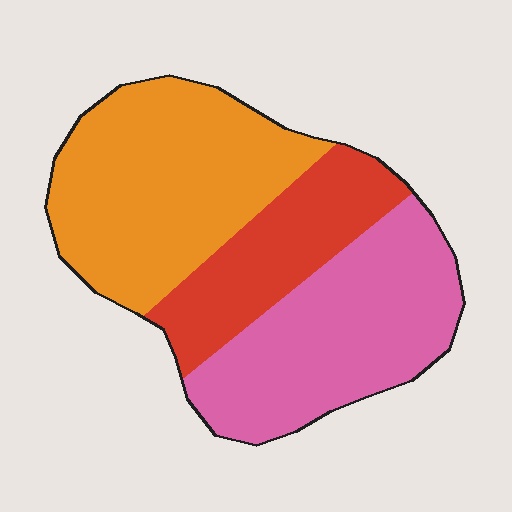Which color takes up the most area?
Orange, at roughly 40%.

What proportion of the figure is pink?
Pink covers roughly 35% of the figure.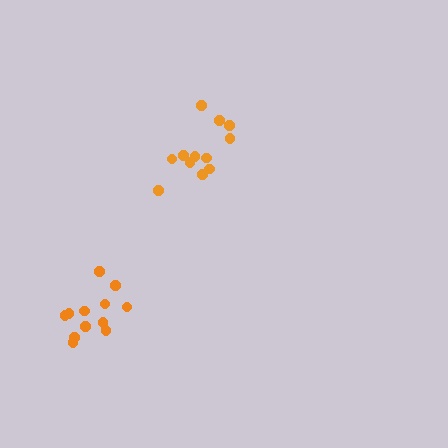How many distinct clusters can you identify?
There are 2 distinct clusters.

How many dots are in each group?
Group 1: 12 dots, Group 2: 12 dots (24 total).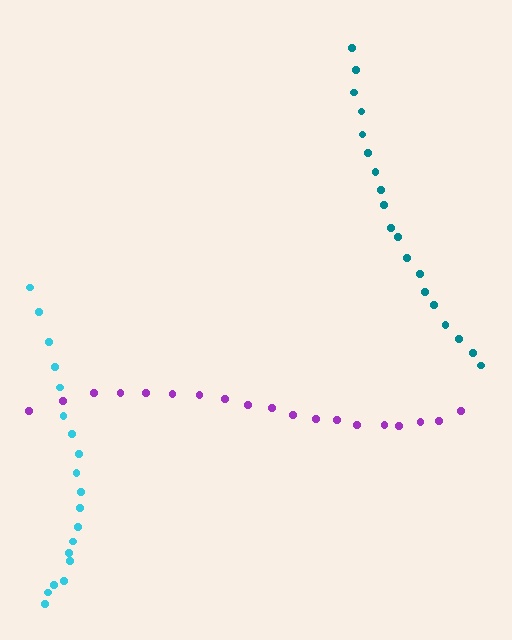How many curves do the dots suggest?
There are 3 distinct paths.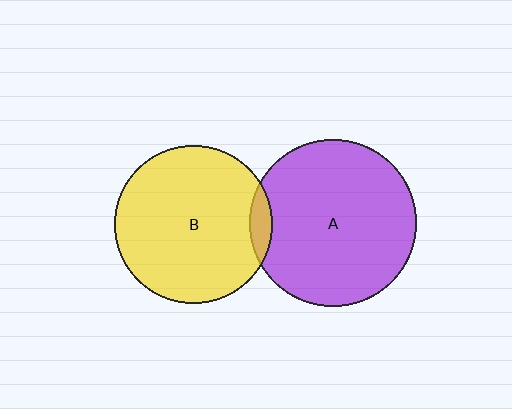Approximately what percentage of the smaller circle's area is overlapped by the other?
Approximately 5%.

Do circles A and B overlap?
Yes.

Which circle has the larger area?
Circle A (purple).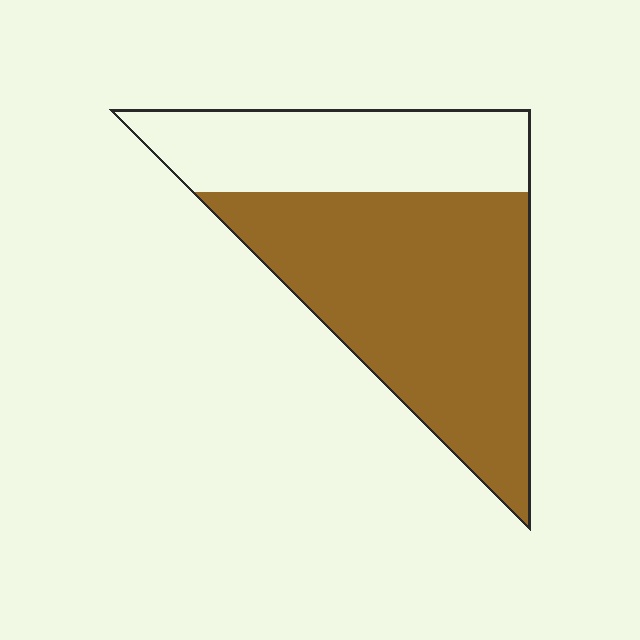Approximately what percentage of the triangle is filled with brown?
Approximately 65%.